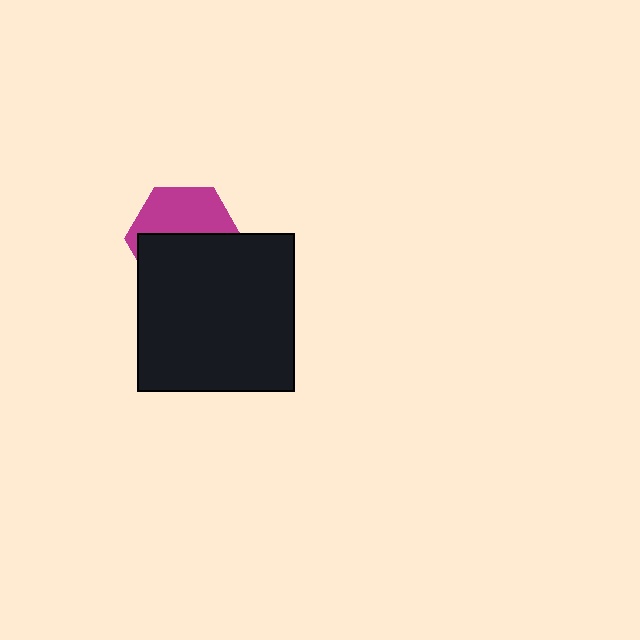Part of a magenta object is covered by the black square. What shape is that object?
It is a hexagon.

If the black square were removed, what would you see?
You would see the complete magenta hexagon.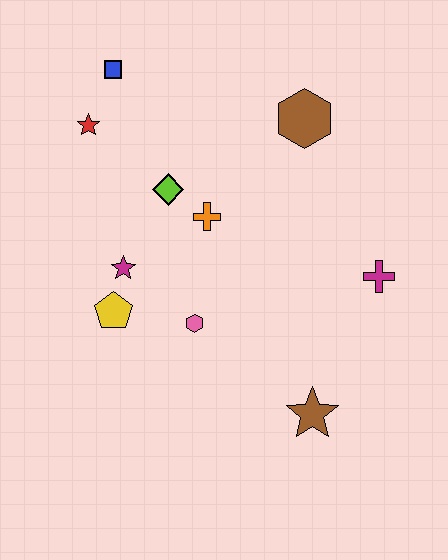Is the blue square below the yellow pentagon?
No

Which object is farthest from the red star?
The brown star is farthest from the red star.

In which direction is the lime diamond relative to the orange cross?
The lime diamond is to the left of the orange cross.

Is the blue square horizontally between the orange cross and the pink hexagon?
No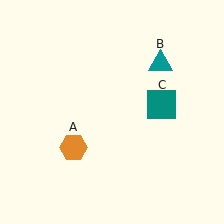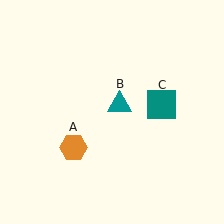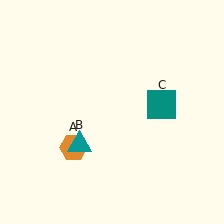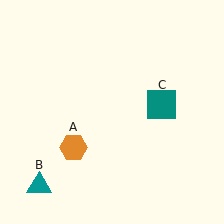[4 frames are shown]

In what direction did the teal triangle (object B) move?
The teal triangle (object B) moved down and to the left.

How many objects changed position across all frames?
1 object changed position: teal triangle (object B).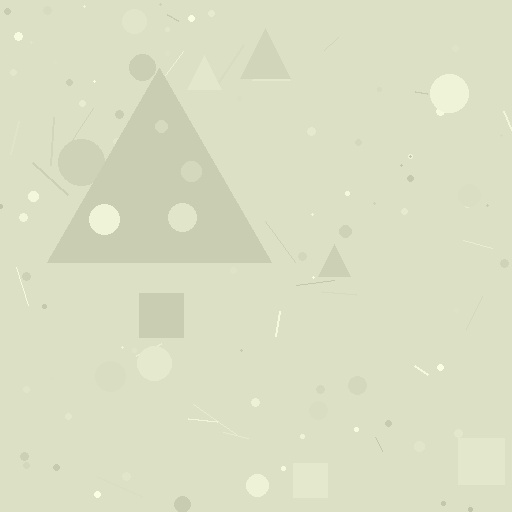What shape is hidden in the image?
A triangle is hidden in the image.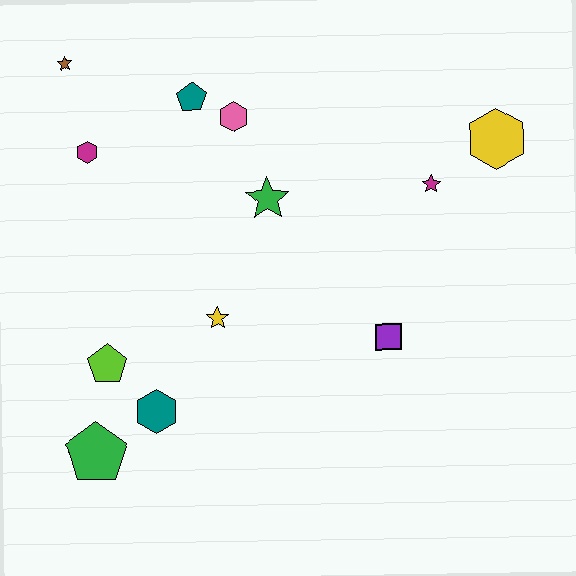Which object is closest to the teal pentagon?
The pink hexagon is closest to the teal pentagon.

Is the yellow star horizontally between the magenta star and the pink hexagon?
No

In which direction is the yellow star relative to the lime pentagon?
The yellow star is to the right of the lime pentagon.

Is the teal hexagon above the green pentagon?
Yes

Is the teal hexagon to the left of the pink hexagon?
Yes